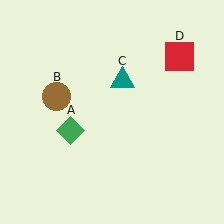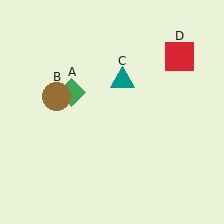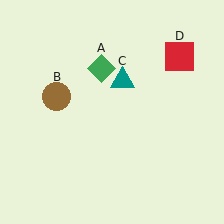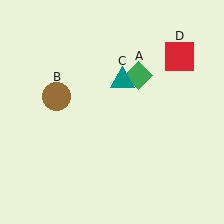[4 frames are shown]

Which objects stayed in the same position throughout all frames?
Brown circle (object B) and teal triangle (object C) and red square (object D) remained stationary.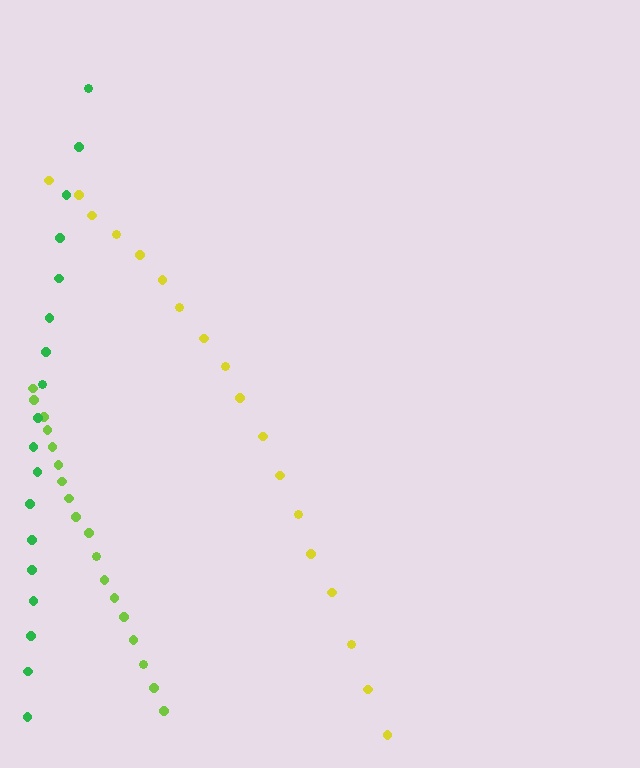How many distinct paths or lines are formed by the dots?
There are 3 distinct paths.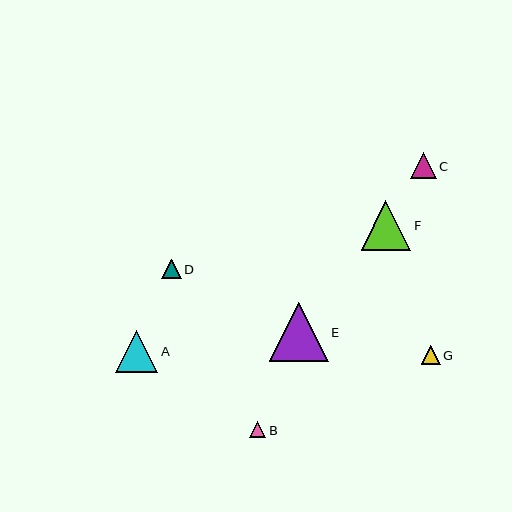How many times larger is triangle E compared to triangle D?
Triangle E is approximately 3.0 times the size of triangle D.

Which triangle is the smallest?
Triangle B is the smallest with a size of approximately 16 pixels.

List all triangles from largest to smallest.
From largest to smallest: E, F, A, C, D, G, B.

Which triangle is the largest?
Triangle E is the largest with a size of approximately 59 pixels.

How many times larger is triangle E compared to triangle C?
Triangle E is approximately 2.3 times the size of triangle C.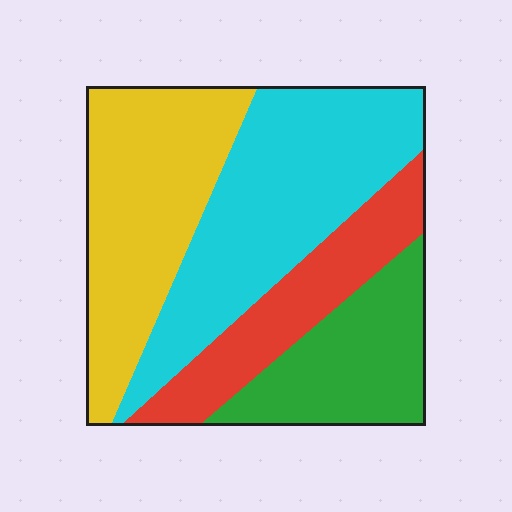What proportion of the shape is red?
Red takes up about one sixth (1/6) of the shape.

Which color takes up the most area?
Cyan, at roughly 35%.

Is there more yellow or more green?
Yellow.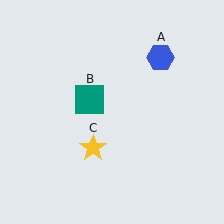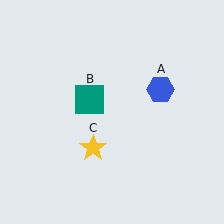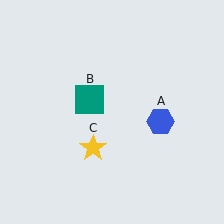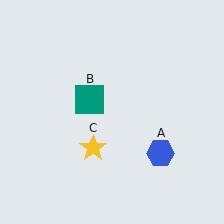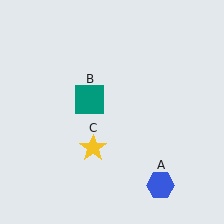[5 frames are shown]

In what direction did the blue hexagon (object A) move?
The blue hexagon (object A) moved down.